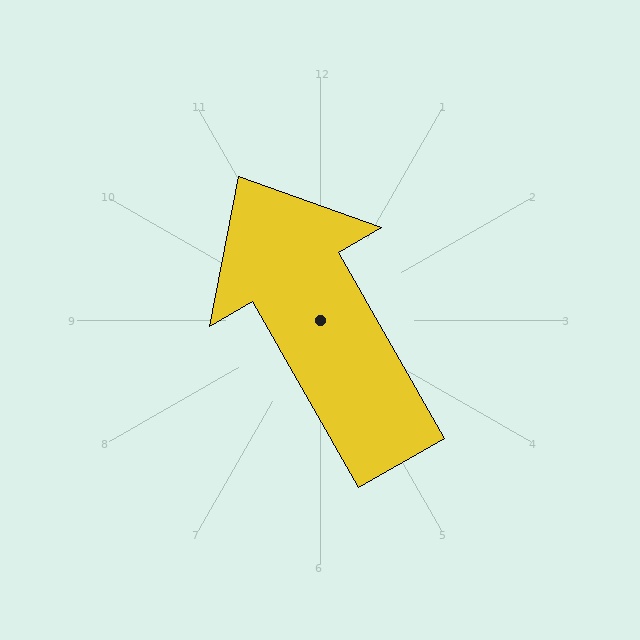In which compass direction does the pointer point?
Northwest.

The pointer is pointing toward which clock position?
Roughly 11 o'clock.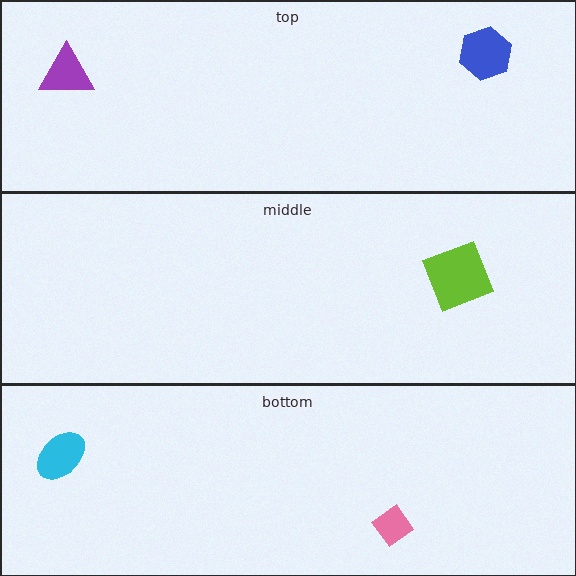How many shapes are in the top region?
2.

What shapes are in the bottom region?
The pink diamond, the cyan ellipse.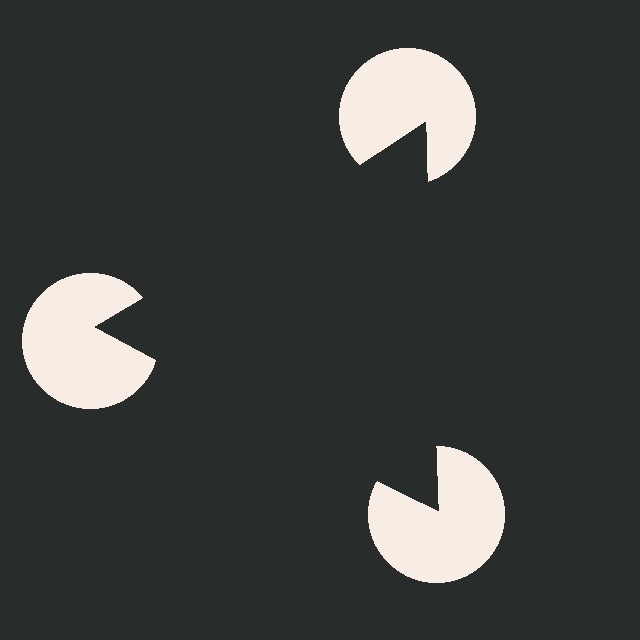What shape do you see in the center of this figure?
An illusory triangle — its edges are inferred from the aligned wedge cuts in the pac-man discs, not physically drawn.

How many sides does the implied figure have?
3 sides.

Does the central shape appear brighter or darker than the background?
It typically appears slightly darker than the background, even though no actual brightness change is drawn.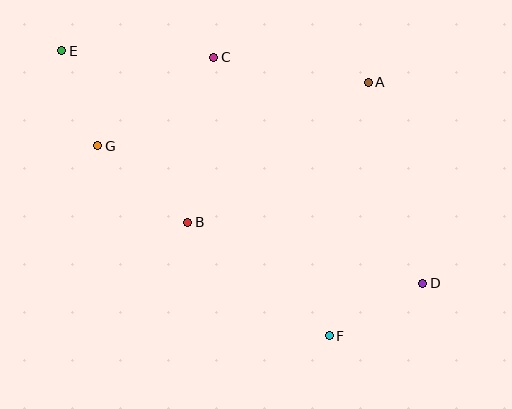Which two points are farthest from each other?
Points D and E are farthest from each other.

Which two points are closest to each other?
Points E and G are closest to each other.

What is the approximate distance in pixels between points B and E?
The distance between B and E is approximately 213 pixels.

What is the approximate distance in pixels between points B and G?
The distance between B and G is approximately 118 pixels.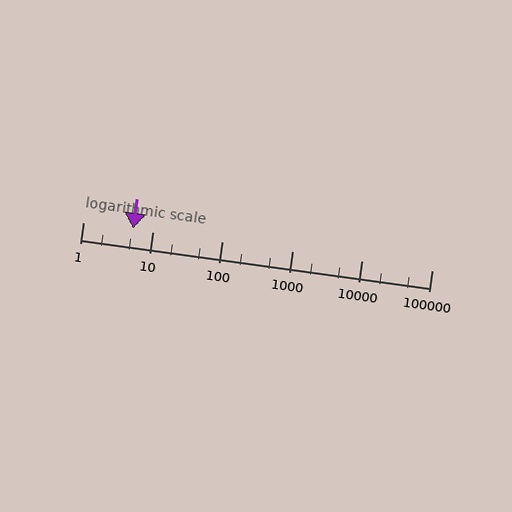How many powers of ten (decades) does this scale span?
The scale spans 5 decades, from 1 to 100000.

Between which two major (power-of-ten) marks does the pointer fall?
The pointer is between 1 and 10.